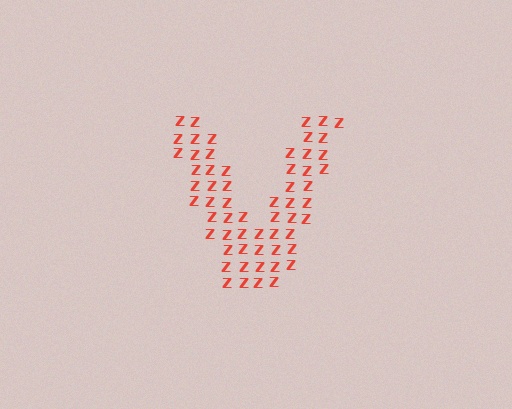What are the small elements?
The small elements are letter Z's.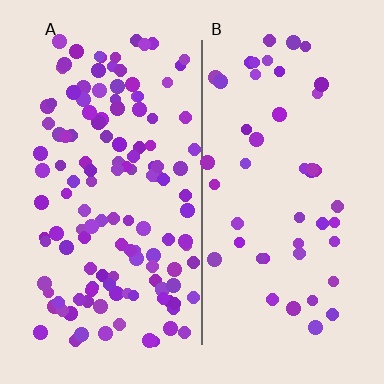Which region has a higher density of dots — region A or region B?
A (the left).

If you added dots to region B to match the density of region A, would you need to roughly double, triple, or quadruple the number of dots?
Approximately triple.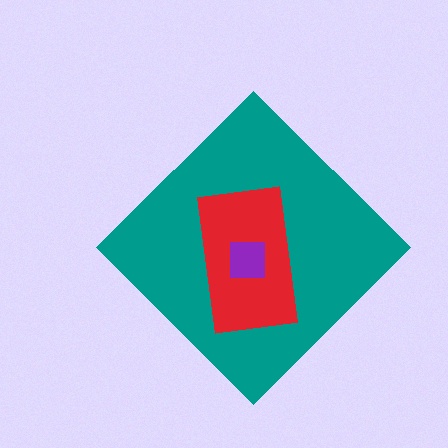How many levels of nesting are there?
3.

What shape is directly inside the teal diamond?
The red rectangle.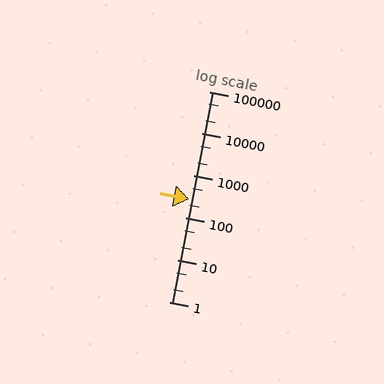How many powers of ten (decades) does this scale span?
The scale spans 5 decades, from 1 to 100000.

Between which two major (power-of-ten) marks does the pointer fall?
The pointer is between 100 and 1000.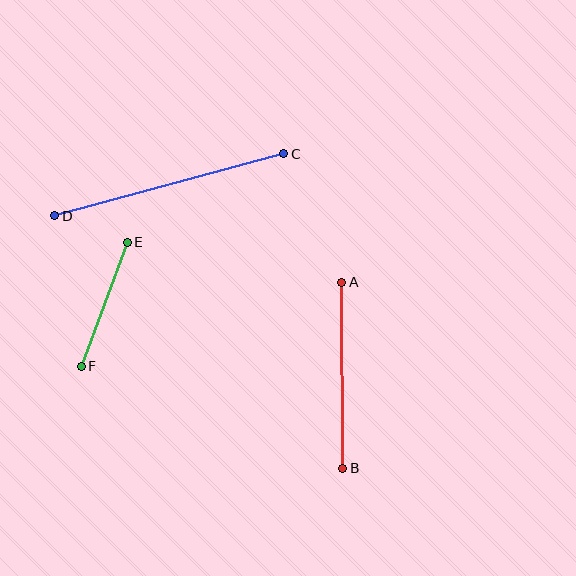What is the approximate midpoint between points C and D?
The midpoint is at approximately (169, 185) pixels.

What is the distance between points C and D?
The distance is approximately 237 pixels.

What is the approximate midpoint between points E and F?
The midpoint is at approximately (104, 304) pixels.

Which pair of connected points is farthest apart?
Points C and D are farthest apart.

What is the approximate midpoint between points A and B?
The midpoint is at approximately (342, 375) pixels.